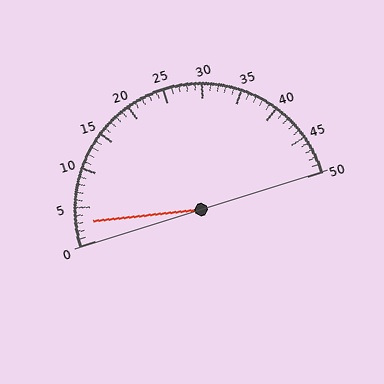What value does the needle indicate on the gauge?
The needle indicates approximately 3.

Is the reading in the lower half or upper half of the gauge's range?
The reading is in the lower half of the range (0 to 50).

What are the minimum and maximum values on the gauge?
The gauge ranges from 0 to 50.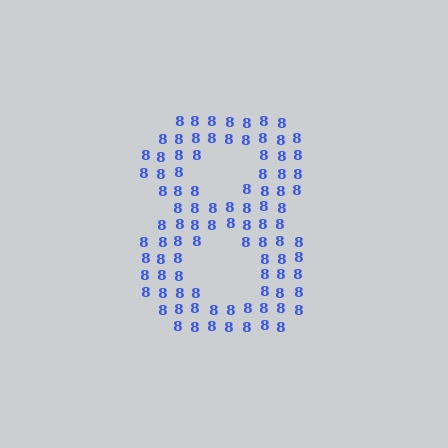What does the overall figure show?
The overall figure shows the digit 8.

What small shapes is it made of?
It is made of small digit 8's.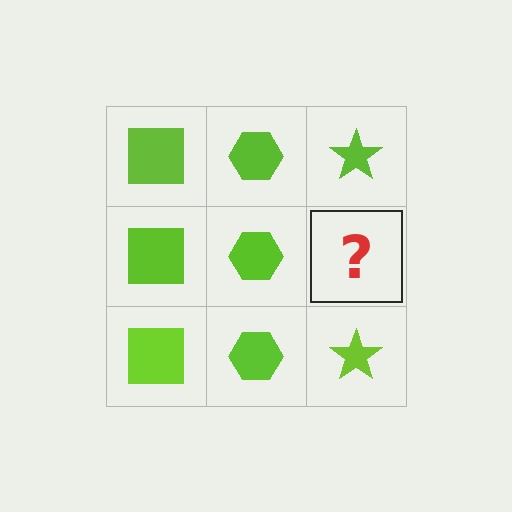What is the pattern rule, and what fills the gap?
The rule is that each column has a consistent shape. The gap should be filled with a lime star.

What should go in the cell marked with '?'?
The missing cell should contain a lime star.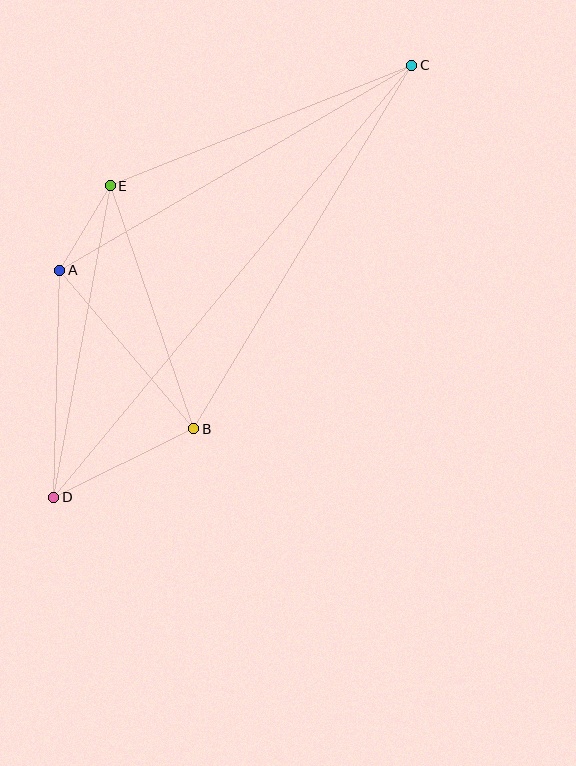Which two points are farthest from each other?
Points C and D are farthest from each other.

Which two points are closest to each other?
Points A and E are closest to each other.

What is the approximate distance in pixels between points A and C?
The distance between A and C is approximately 407 pixels.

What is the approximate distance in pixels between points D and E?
The distance between D and E is approximately 316 pixels.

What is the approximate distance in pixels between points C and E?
The distance between C and E is approximately 325 pixels.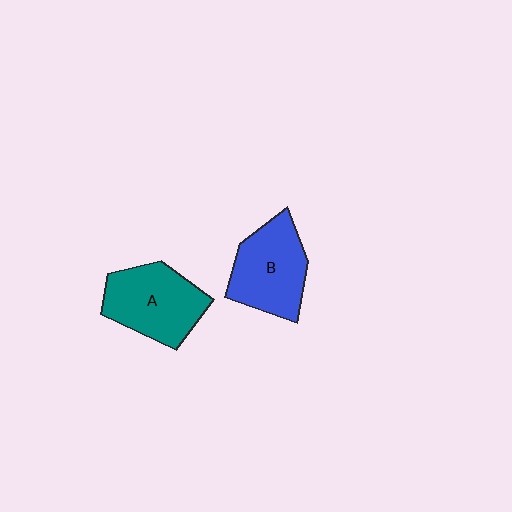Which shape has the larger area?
Shape A (teal).